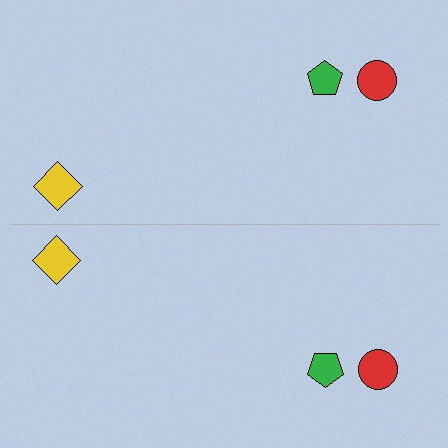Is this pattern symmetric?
Yes, this pattern has bilateral (reflection) symmetry.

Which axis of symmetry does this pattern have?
The pattern has a horizontal axis of symmetry running through the center of the image.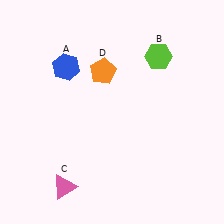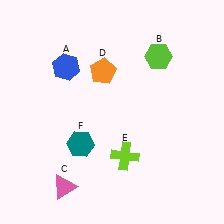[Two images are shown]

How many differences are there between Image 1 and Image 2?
There are 2 differences between the two images.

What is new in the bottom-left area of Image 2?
A teal hexagon (F) was added in the bottom-left area of Image 2.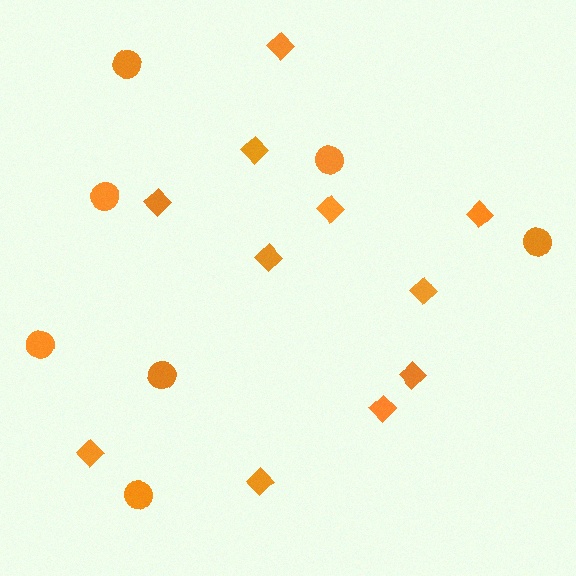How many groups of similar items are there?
There are 2 groups: one group of diamonds (11) and one group of circles (7).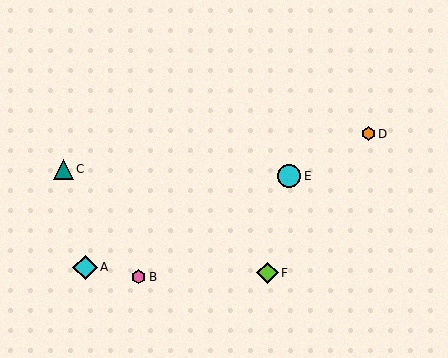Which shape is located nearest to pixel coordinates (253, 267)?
The lime diamond (labeled F) at (268, 273) is nearest to that location.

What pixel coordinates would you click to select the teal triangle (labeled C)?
Click at (63, 169) to select the teal triangle C.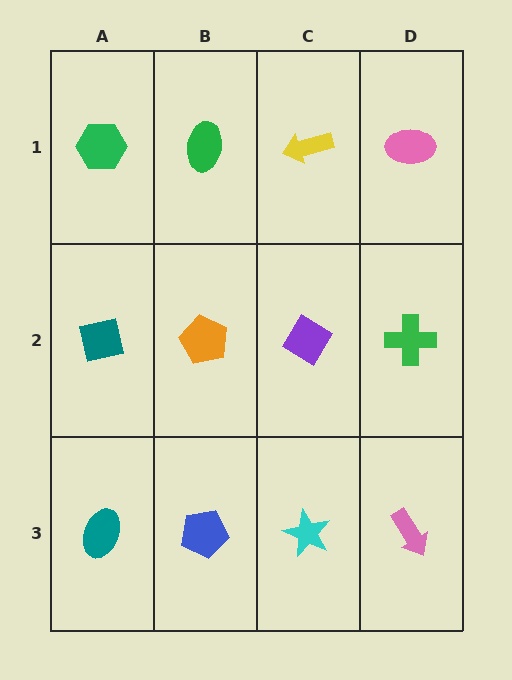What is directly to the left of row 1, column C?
A green ellipse.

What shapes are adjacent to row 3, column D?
A green cross (row 2, column D), a cyan star (row 3, column C).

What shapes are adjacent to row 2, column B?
A green ellipse (row 1, column B), a blue pentagon (row 3, column B), a teal square (row 2, column A), a purple diamond (row 2, column C).